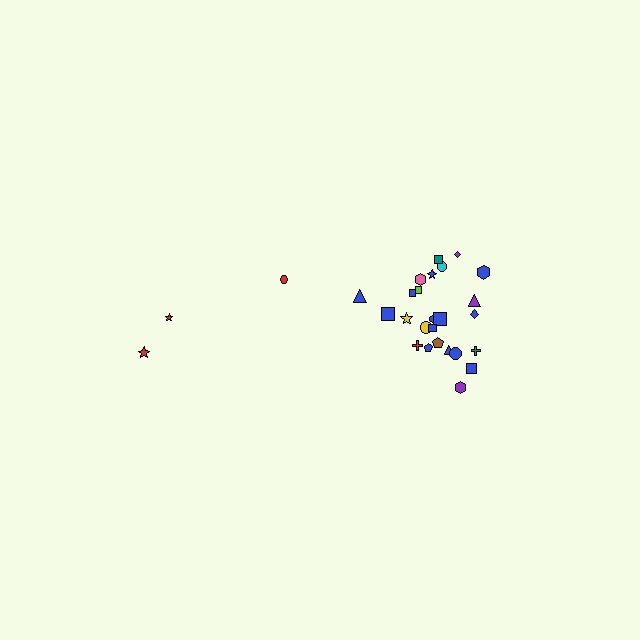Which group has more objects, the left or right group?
The right group.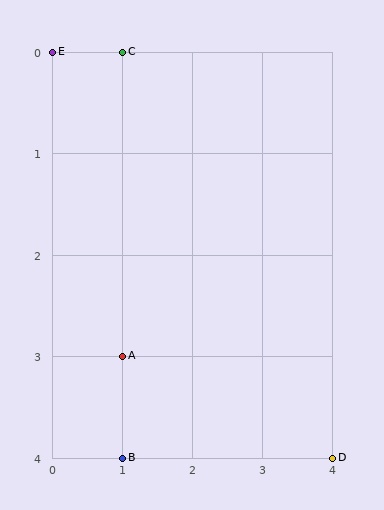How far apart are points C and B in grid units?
Points C and B are 4 rows apart.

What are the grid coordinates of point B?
Point B is at grid coordinates (1, 4).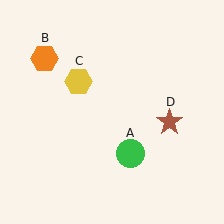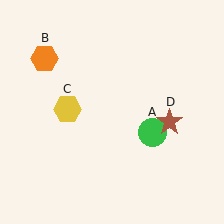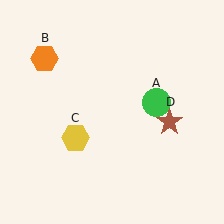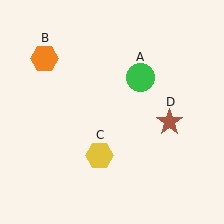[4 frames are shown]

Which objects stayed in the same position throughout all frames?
Orange hexagon (object B) and brown star (object D) remained stationary.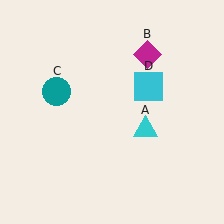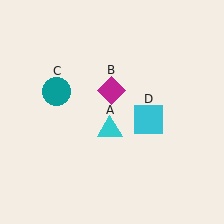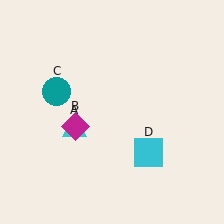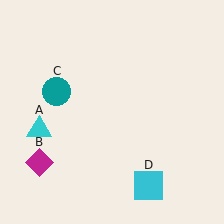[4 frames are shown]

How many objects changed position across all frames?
3 objects changed position: cyan triangle (object A), magenta diamond (object B), cyan square (object D).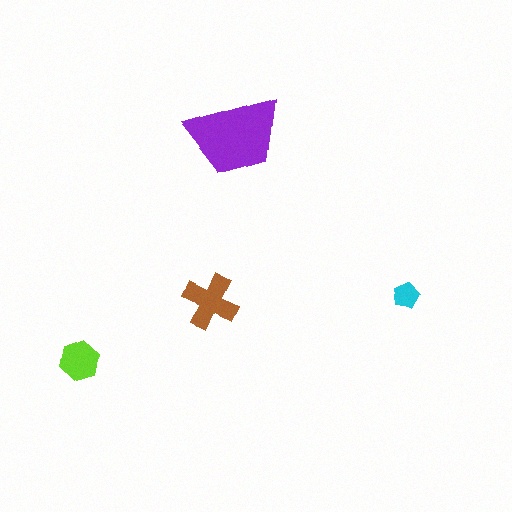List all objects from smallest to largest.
The cyan pentagon, the lime hexagon, the brown cross, the purple trapezoid.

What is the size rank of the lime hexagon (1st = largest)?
3rd.